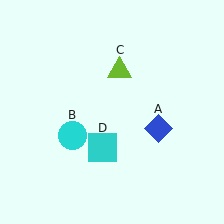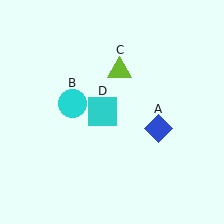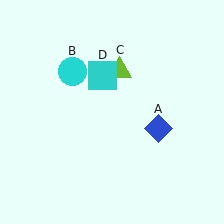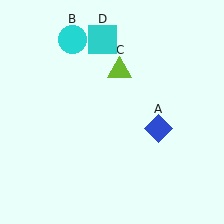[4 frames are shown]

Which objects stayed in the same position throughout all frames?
Blue diamond (object A) and lime triangle (object C) remained stationary.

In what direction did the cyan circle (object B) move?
The cyan circle (object B) moved up.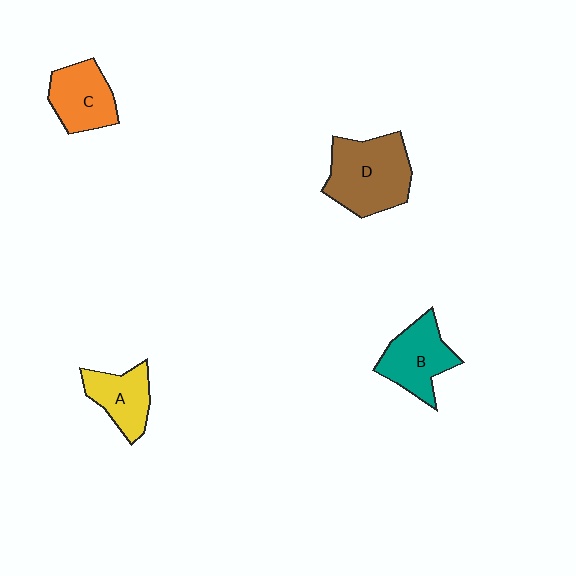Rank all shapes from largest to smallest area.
From largest to smallest: D (brown), B (teal), C (orange), A (yellow).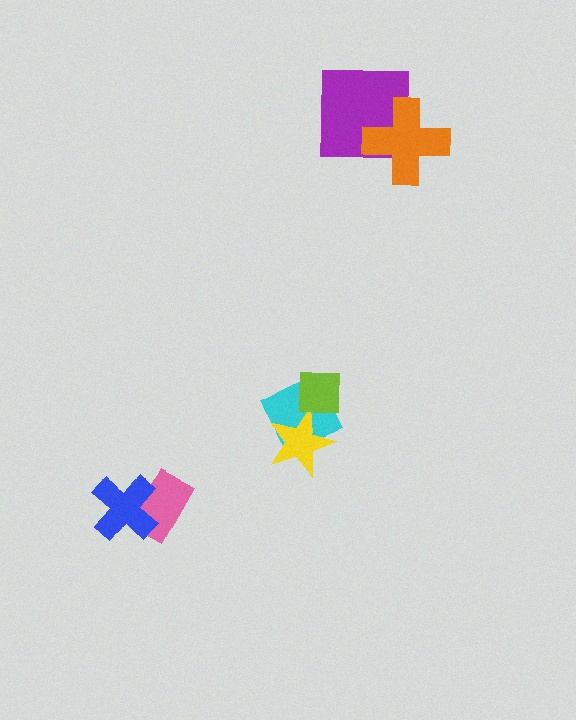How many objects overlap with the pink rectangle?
1 object overlaps with the pink rectangle.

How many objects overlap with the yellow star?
2 objects overlap with the yellow star.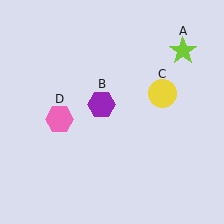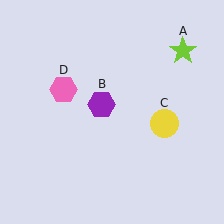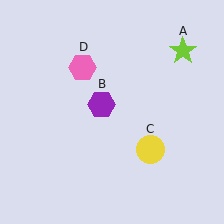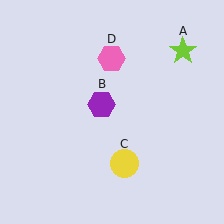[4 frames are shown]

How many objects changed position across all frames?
2 objects changed position: yellow circle (object C), pink hexagon (object D).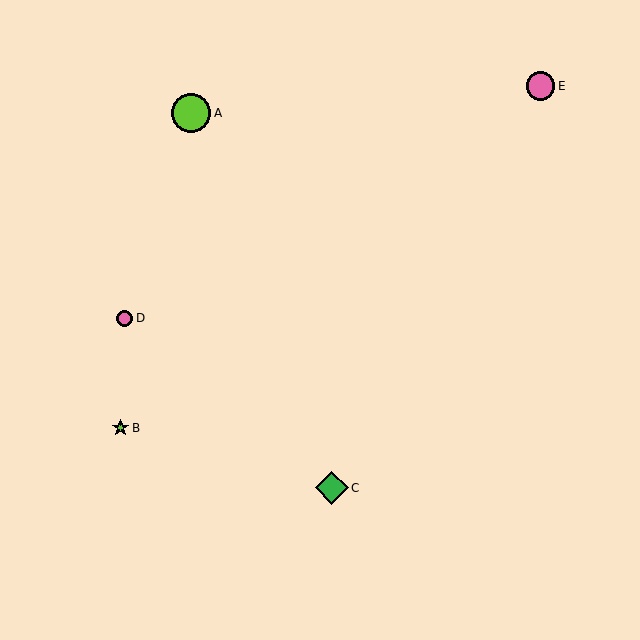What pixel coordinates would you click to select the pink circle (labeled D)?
Click at (125, 318) to select the pink circle D.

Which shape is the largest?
The lime circle (labeled A) is the largest.